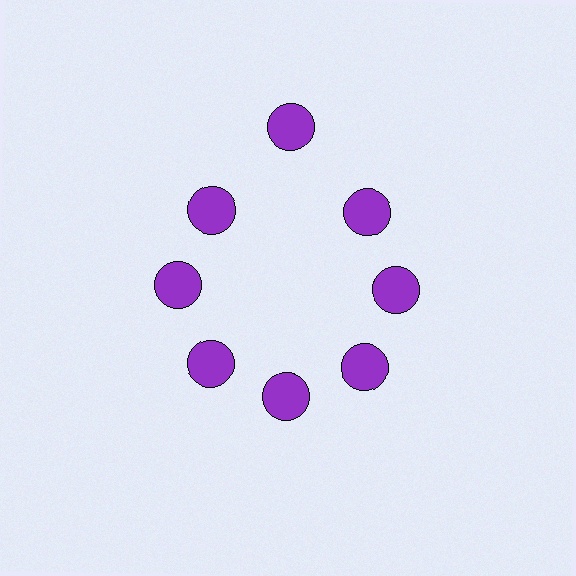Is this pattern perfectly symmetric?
No. The 8 purple circles are arranged in a ring, but one element near the 12 o'clock position is pushed outward from the center, breaking the 8-fold rotational symmetry.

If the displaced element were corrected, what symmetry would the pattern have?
It would have 8-fold rotational symmetry — the pattern would map onto itself every 45 degrees.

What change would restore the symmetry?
The symmetry would be restored by moving it inward, back onto the ring so that all 8 circles sit at equal angles and equal distance from the center.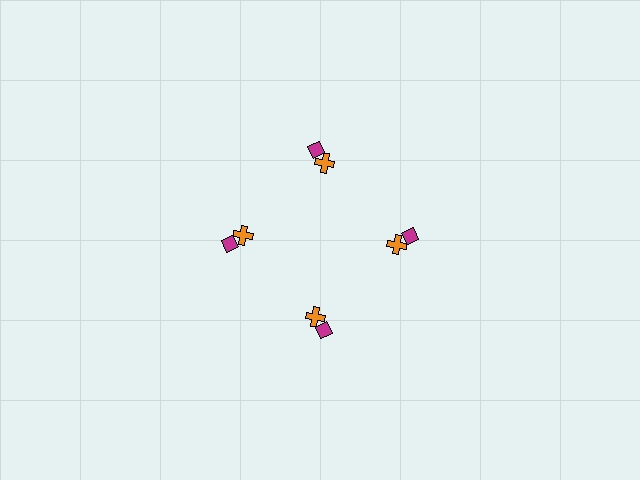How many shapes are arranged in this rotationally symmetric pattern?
There are 8 shapes, arranged in 4 groups of 2.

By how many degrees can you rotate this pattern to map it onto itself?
The pattern maps onto itself every 90 degrees of rotation.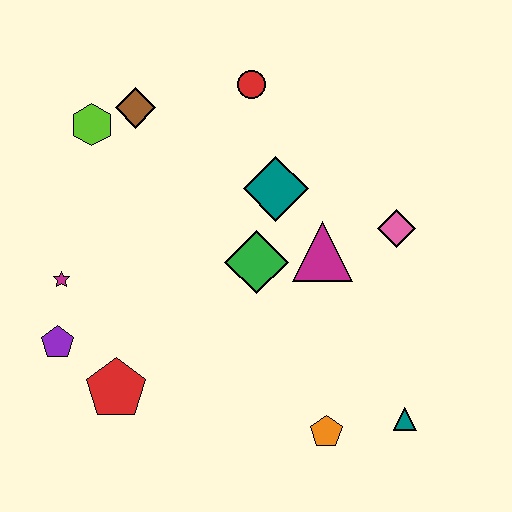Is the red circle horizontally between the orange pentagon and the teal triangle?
No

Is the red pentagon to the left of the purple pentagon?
No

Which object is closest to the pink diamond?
The magenta triangle is closest to the pink diamond.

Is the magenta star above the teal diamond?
No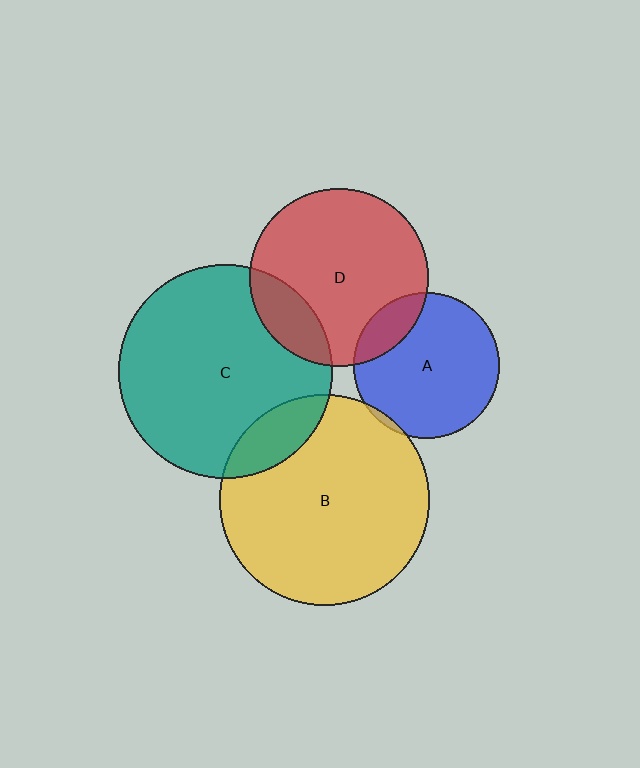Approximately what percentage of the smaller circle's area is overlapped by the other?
Approximately 5%.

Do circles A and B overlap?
Yes.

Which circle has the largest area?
Circle C (teal).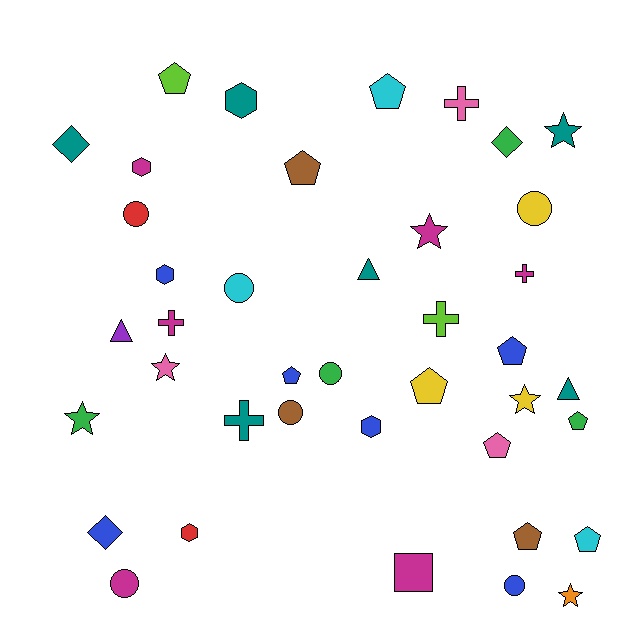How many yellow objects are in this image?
There are 3 yellow objects.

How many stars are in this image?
There are 6 stars.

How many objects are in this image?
There are 40 objects.